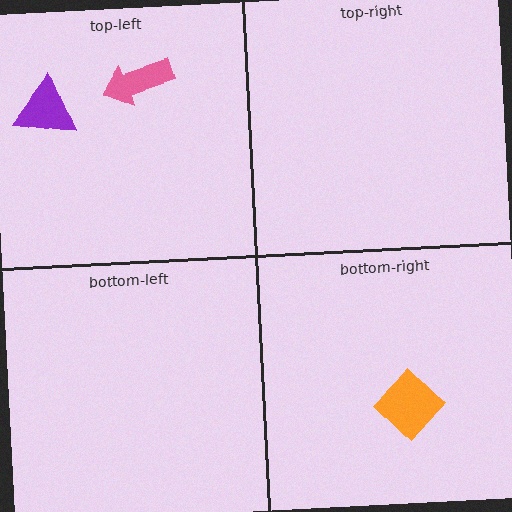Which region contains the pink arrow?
The top-left region.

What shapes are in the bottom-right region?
The orange diamond.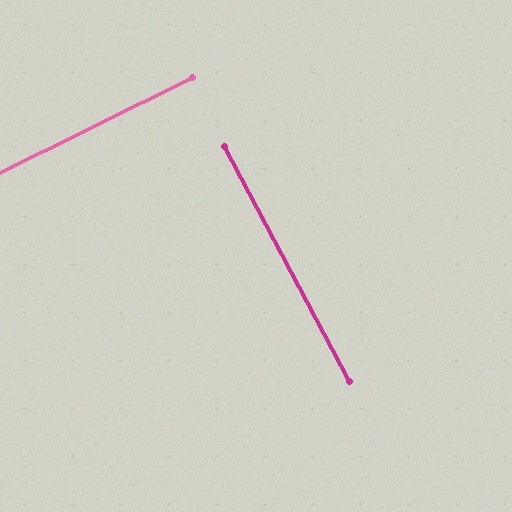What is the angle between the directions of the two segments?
Approximately 88 degrees.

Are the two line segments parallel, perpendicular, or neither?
Perpendicular — they meet at approximately 88°.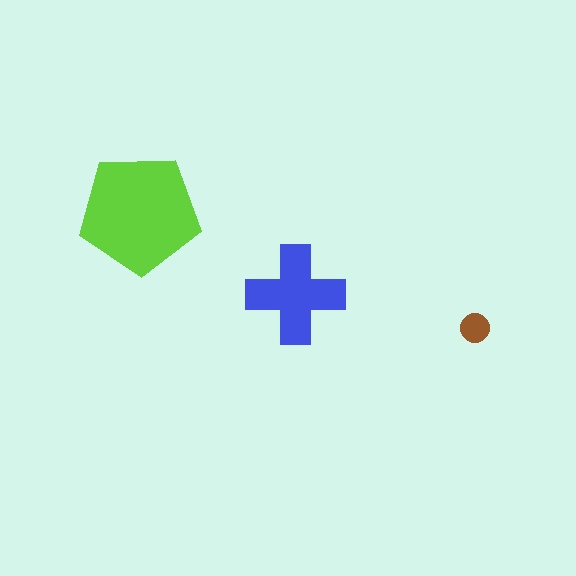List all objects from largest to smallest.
The lime pentagon, the blue cross, the brown circle.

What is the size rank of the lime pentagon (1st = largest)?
1st.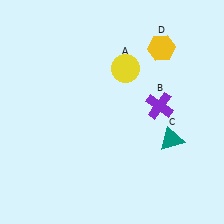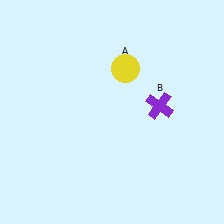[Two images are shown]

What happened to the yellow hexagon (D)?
The yellow hexagon (D) was removed in Image 2. It was in the top-right area of Image 1.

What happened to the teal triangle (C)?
The teal triangle (C) was removed in Image 2. It was in the bottom-right area of Image 1.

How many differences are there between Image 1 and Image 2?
There are 2 differences between the two images.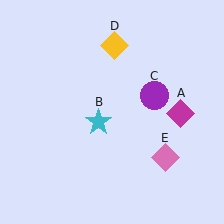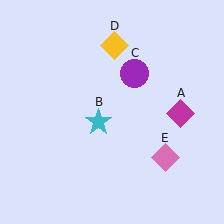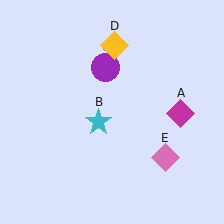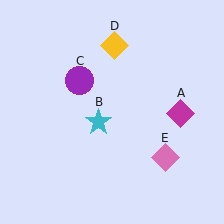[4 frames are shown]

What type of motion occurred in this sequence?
The purple circle (object C) rotated counterclockwise around the center of the scene.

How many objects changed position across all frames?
1 object changed position: purple circle (object C).